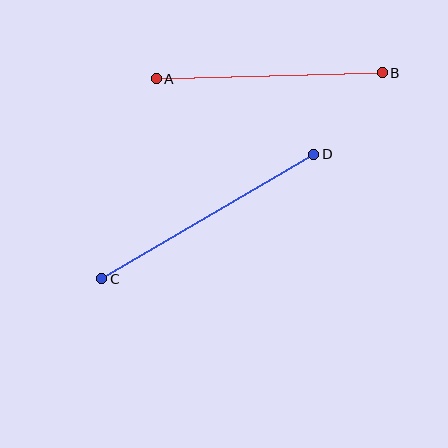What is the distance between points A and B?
The distance is approximately 226 pixels.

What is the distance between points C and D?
The distance is approximately 246 pixels.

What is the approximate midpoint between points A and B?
The midpoint is at approximately (269, 76) pixels.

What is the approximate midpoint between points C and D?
The midpoint is at approximately (208, 217) pixels.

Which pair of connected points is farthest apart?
Points C and D are farthest apart.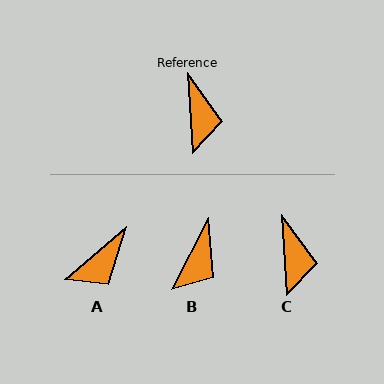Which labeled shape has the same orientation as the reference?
C.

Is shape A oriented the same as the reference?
No, it is off by about 53 degrees.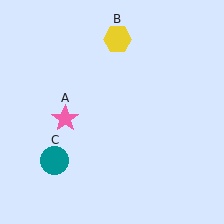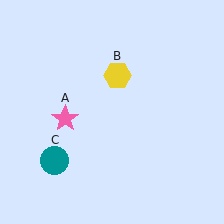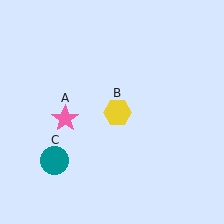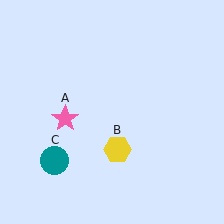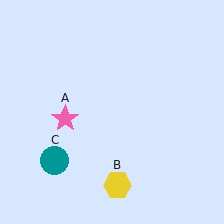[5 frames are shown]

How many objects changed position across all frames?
1 object changed position: yellow hexagon (object B).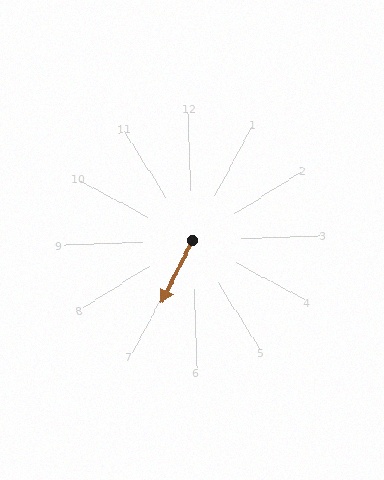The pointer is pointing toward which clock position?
Roughly 7 o'clock.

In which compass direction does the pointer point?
Southwest.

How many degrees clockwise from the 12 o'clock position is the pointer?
Approximately 208 degrees.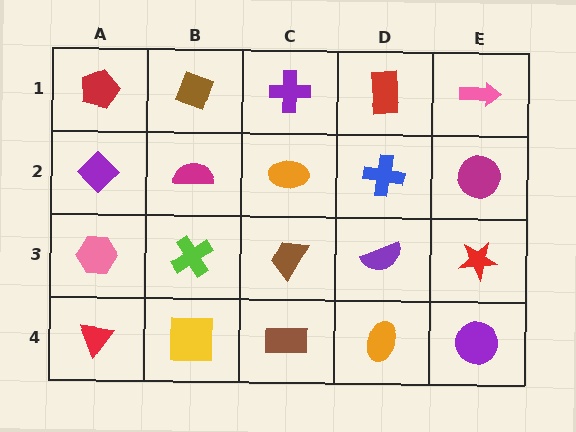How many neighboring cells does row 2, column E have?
3.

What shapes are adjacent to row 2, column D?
A red rectangle (row 1, column D), a purple semicircle (row 3, column D), an orange ellipse (row 2, column C), a magenta circle (row 2, column E).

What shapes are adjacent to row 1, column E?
A magenta circle (row 2, column E), a red rectangle (row 1, column D).